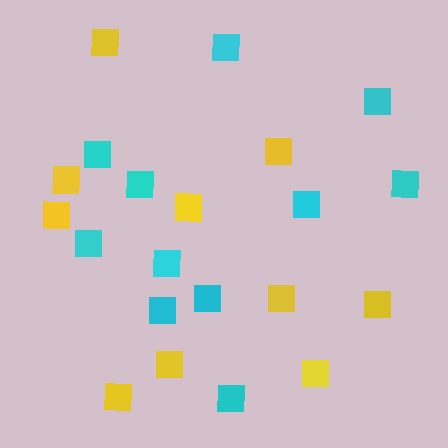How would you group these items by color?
There are 2 groups: one group of yellow squares (10) and one group of cyan squares (11).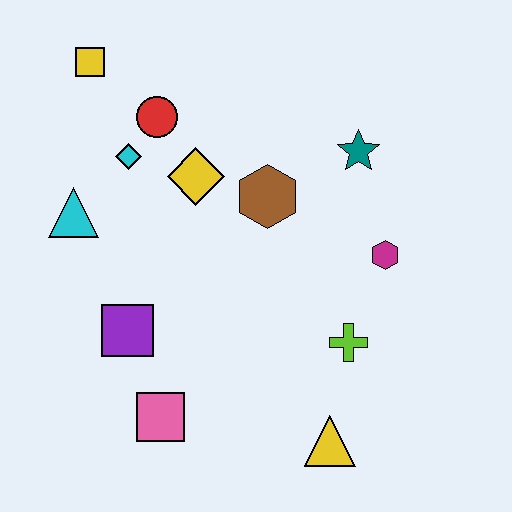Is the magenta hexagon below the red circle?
Yes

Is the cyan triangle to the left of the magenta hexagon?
Yes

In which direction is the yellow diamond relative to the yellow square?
The yellow diamond is below the yellow square.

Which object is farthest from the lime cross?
The yellow square is farthest from the lime cross.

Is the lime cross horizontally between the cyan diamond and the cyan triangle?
No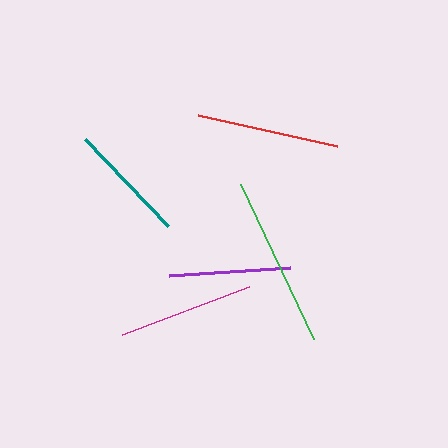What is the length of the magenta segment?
The magenta segment is approximately 136 pixels long.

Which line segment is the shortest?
The teal line is the shortest at approximately 120 pixels.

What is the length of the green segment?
The green segment is approximately 172 pixels long.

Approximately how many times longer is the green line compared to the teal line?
The green line is approximately 1.4 times the length of the teal line.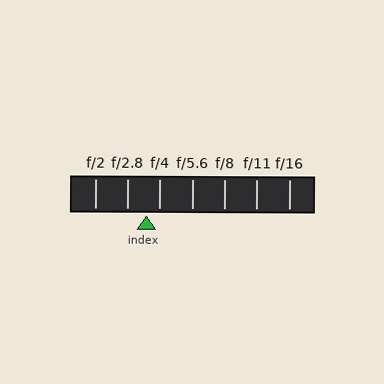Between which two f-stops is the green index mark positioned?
The index mark is between f/2.8 and f/4.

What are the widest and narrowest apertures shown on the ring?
The widest aperture shown is f/2 and the narrowest is f/16.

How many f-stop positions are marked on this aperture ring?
There are 7 f-stop positions marked.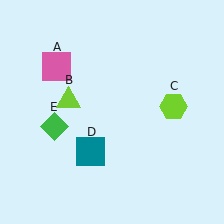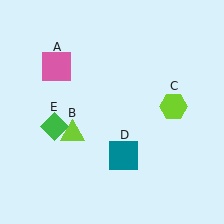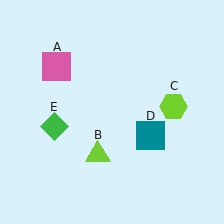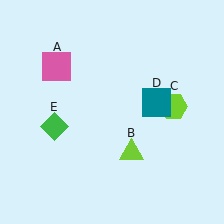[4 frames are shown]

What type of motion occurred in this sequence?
The lime triangle (object B), teal square (object D) rotated counterclockwise around the center of the scene.